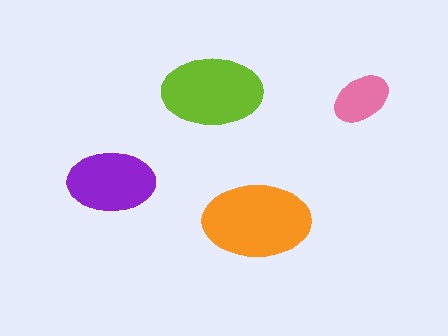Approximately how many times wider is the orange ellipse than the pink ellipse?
About 2 times wider.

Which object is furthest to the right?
The pink ellipse is rightmost.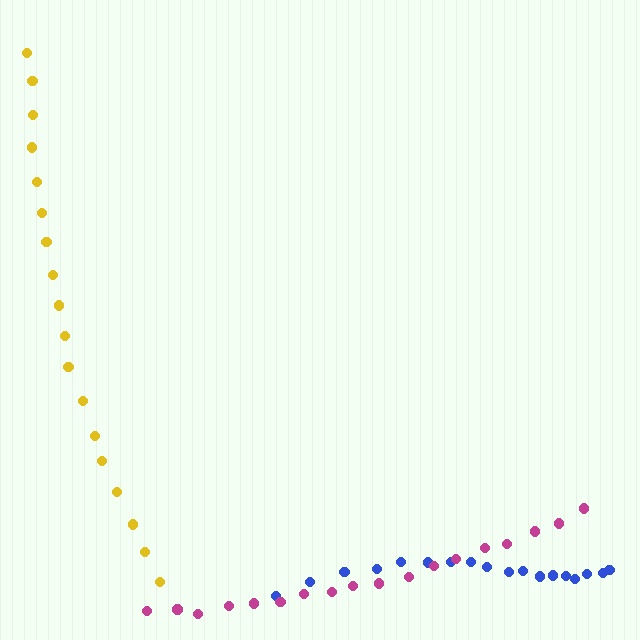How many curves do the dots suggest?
There are 3 distinct paths.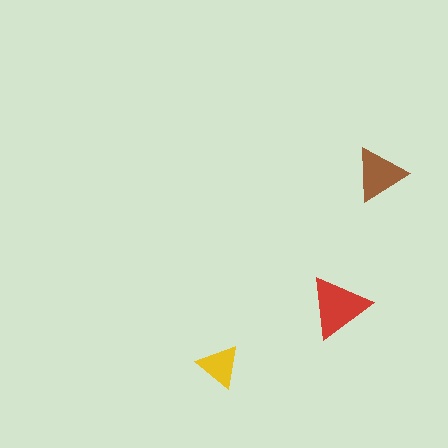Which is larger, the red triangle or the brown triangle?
The red one.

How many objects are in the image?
There are 3 objects in the image.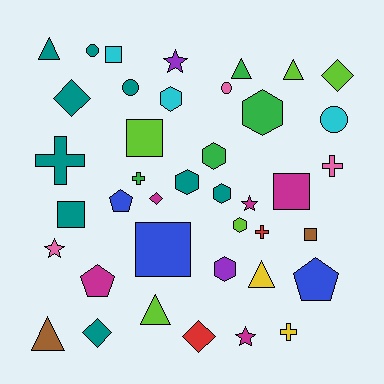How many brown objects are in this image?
There are 2 brown objects.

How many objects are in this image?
There are 40 objects.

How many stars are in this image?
There are 4 stars.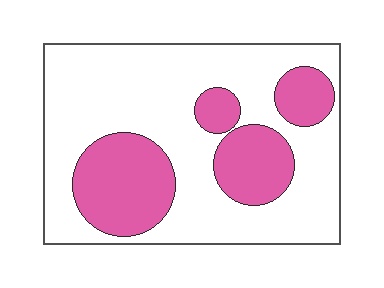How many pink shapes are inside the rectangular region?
4.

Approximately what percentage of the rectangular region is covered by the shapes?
Approximately 30%.